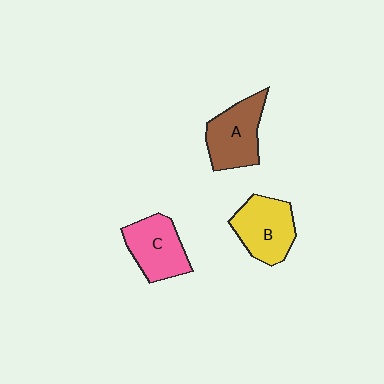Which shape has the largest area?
Shape A (brown).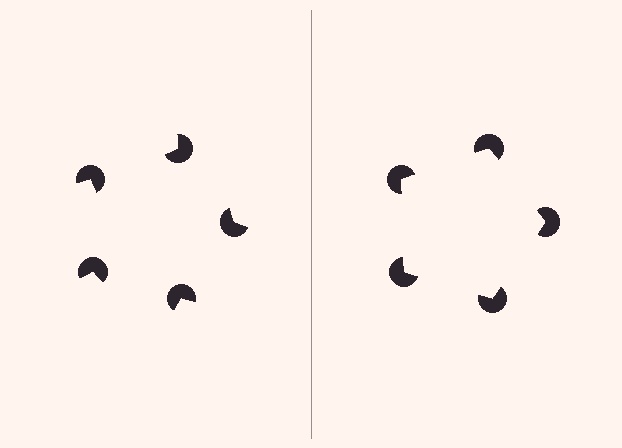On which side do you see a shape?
An illusory pentagon appears on the right side. On the left side the wedge cuts are rotated, so no coherent shape forms.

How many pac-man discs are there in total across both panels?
10 — 5 on each side.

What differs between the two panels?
The pac-man discs are positioned identically on both sides; only the wedge orientations differ. On the right they align to a pentagon; on the left they are misaligned.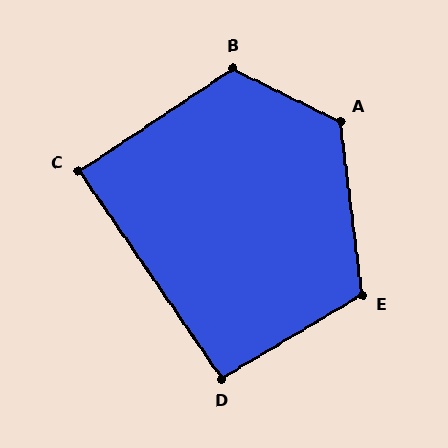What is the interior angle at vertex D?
Approximately 94 degrees (approximately right).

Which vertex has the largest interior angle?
A, at approximately 123 degrees.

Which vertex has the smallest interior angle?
C, at approximately 89 degrees.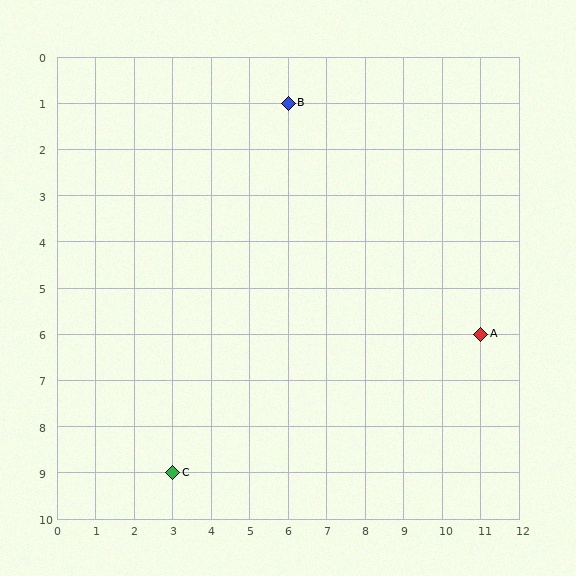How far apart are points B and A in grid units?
Points B and A are 5 columns and 5 rows apart (about 7.1 grid units diagonally).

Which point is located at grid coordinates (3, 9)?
Point C is at (3, 9).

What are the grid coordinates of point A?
Point A is at grid coordinates (11, 6).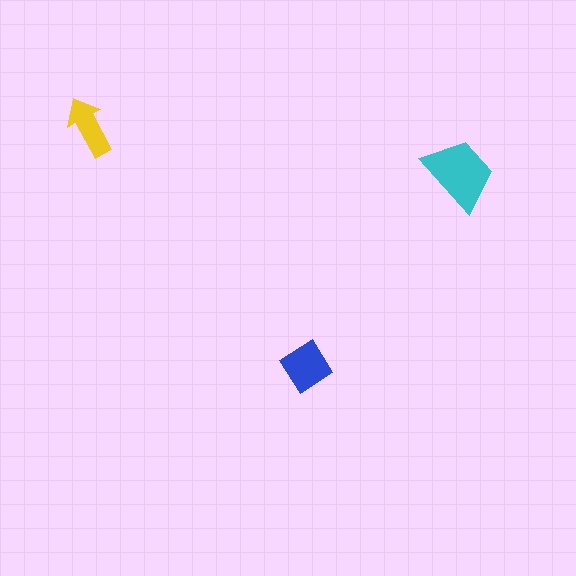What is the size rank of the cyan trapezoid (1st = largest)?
1st.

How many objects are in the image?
There are 3 objects in the image.